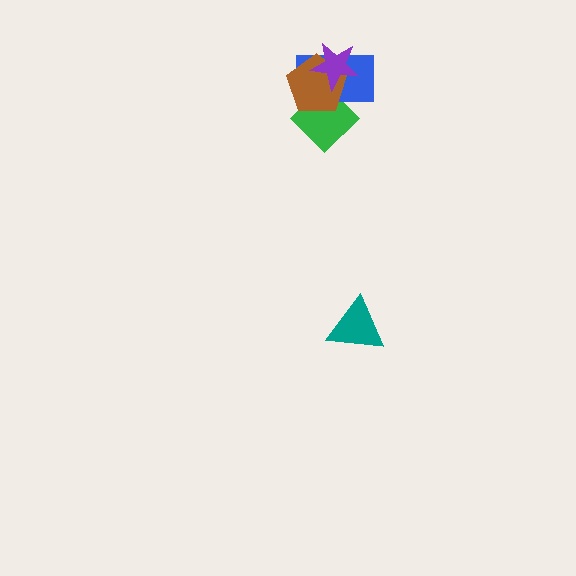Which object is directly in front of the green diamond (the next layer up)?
The blue rectangle is directly in front of the green diamond.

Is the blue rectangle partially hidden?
Yes, it is partially covered by another shape.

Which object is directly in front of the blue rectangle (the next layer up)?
The brown pentagon is directly in front of the blue rectangle.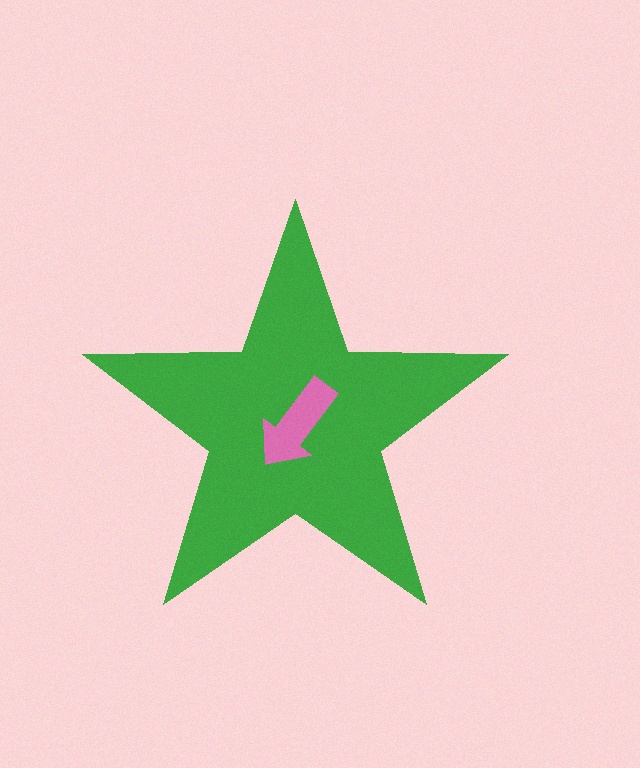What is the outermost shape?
The green star.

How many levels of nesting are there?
2.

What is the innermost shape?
The pink arrow.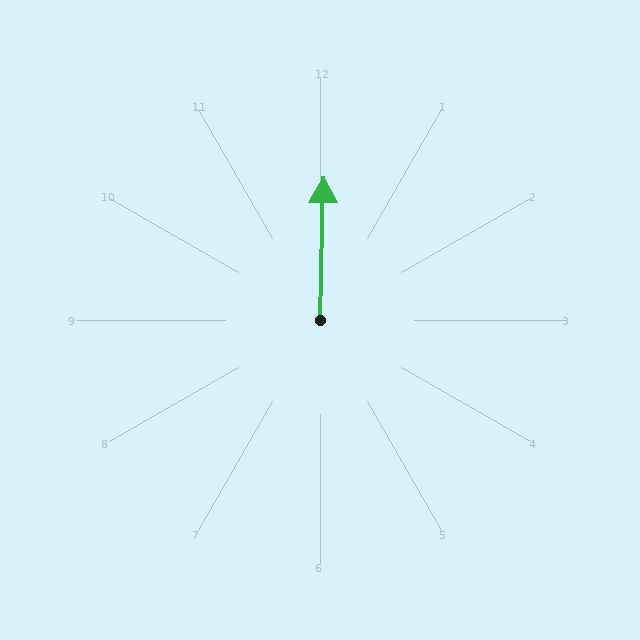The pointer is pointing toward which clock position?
Roughly 12 o'clock.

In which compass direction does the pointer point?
North.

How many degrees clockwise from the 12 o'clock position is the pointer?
Approximately 2 degrees.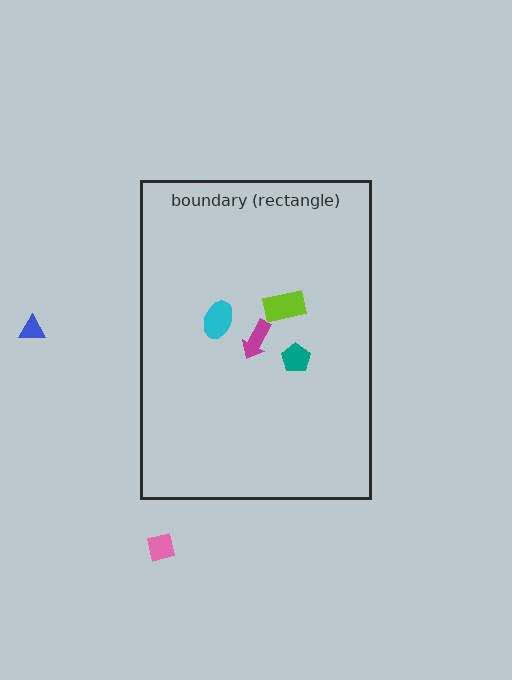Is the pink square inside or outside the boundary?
Outside.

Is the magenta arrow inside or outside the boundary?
Inside.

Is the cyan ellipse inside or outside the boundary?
Inside.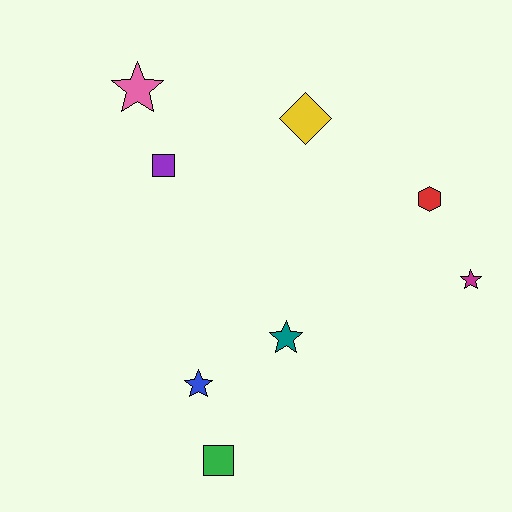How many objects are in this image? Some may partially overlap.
There are 8 objects.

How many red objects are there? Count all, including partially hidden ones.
There is 1 red object.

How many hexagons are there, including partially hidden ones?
There is 1 hexagon.